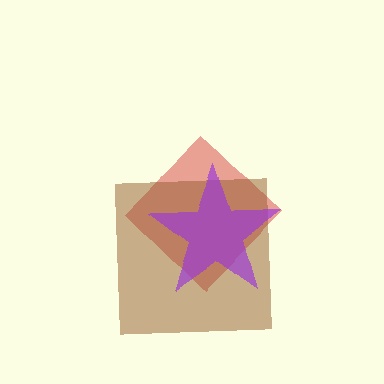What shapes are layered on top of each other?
The layered shapes are: a red diamond, a brown square, a purple star.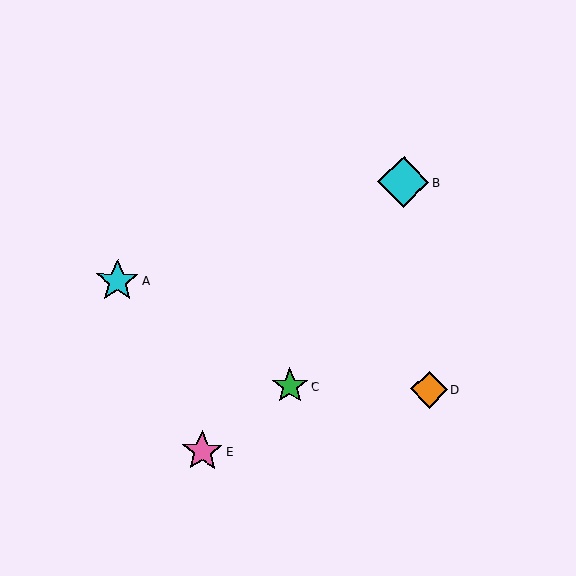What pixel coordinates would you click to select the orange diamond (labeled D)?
Click at (429, 390) to select the orange diamond D.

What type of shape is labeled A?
Shape A is a cyan star.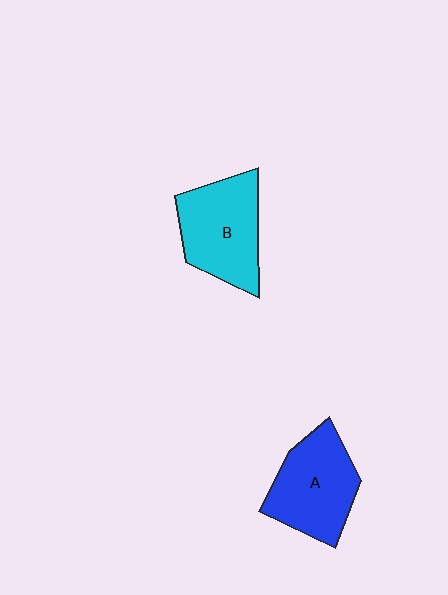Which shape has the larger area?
Shape B (cyan).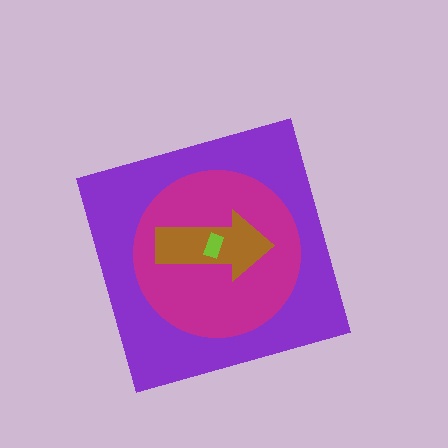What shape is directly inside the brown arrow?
The lime rectangle.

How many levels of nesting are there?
4.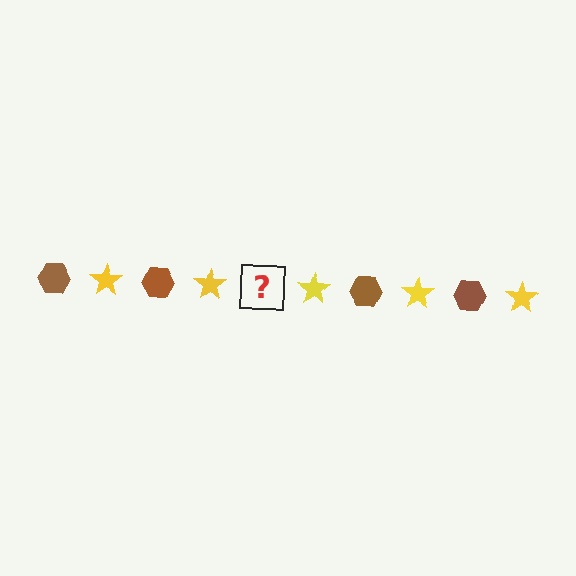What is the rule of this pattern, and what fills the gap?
The rule is that the pattern alternates between brown hexagon and yellow star. The gap should be filled with a brown hexagon.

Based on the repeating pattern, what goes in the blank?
The blank should be a brown hexagon.